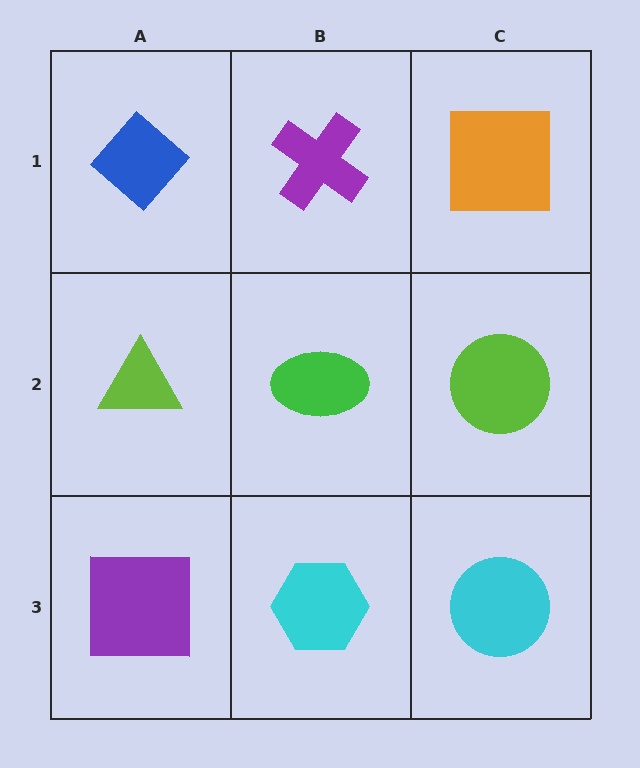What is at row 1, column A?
A blue diamond.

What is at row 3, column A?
A purple square.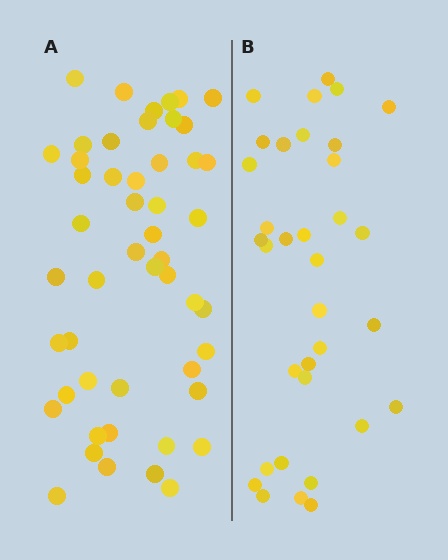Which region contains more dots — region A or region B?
Region A (the left region) has more dots.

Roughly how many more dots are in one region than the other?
Region A has approximately 15 more dots than region B.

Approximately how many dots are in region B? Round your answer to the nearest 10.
About 30 dots. (The exact count is 34, which rounds to 30.)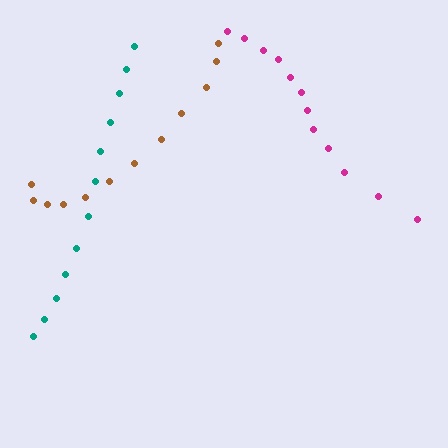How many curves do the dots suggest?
There are 3 distinct paths.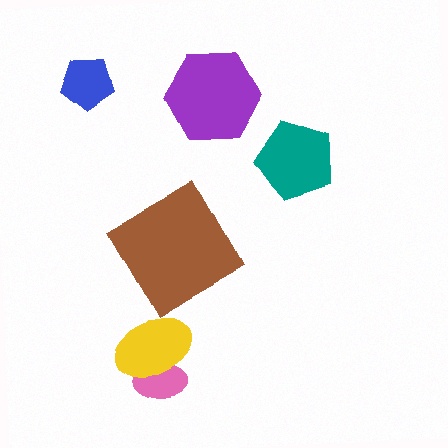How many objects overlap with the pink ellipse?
1 object overlaps with the pink ellipse.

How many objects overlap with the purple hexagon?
0 objects overlap with the purple hexagon.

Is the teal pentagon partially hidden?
No, no other shape covers it.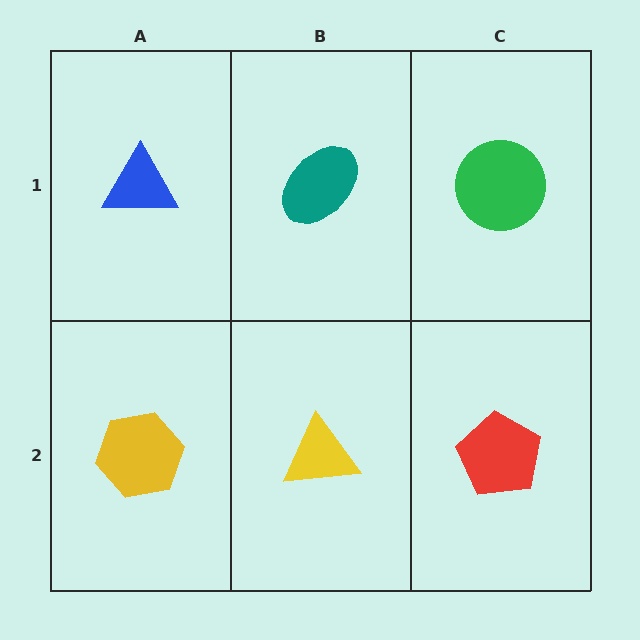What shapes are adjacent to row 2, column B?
A teal ellipse (row 1, column B), a yellow hexagon (row 2, column A), a red pentagon (row 2, column C).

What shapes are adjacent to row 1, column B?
A yellow triangle (row 2, column B), a blue triangle (row 1, column A), a green circle (row 1, column C).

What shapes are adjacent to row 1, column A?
A yellow hexagon (row 2, column A), a teal ellipse (row 1, column B).